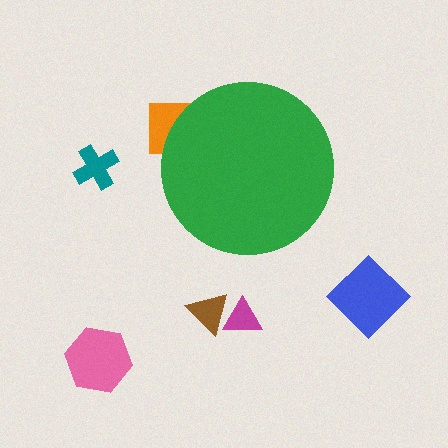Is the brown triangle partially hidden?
No, the brown triangle is fully visible.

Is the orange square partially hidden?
Yes, the orange square is partially hidden behind the green circle.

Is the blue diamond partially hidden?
No, the blue diamond is fully visible.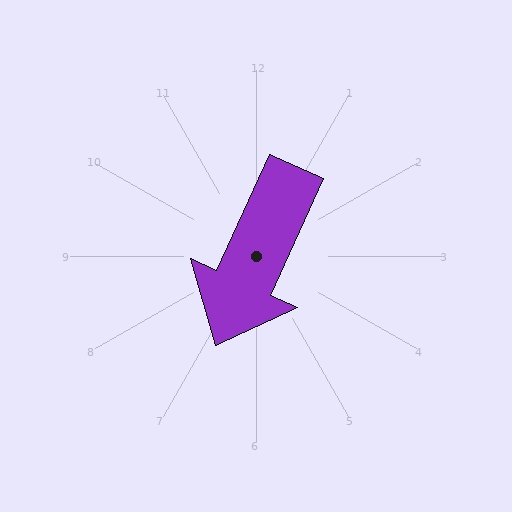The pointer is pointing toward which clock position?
Roughly 7 o'clock.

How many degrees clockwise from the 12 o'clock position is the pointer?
Approximately 204 degrees.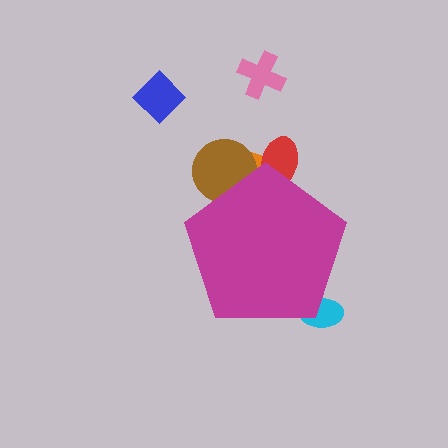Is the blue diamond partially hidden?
No, the blue diamond is fully visible.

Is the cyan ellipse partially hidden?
Yes, the cyan ellipse is partially hidden behind the magenta pentagon.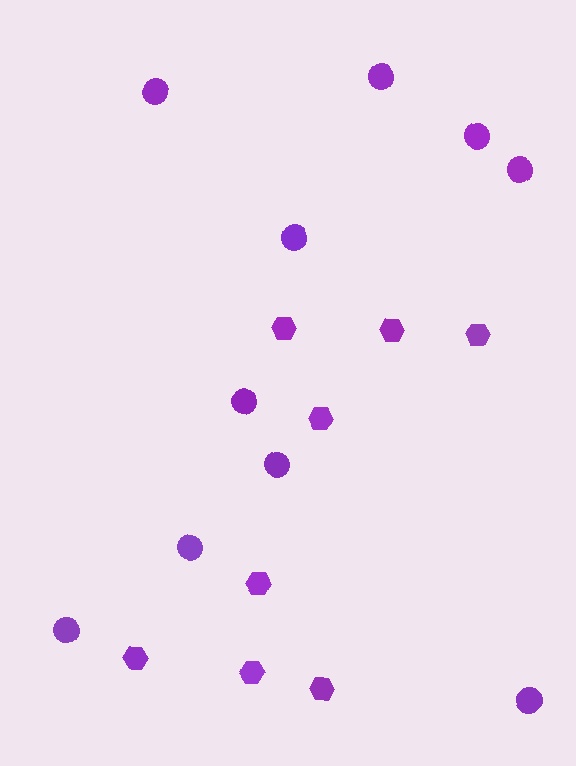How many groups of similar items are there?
There are 2 groups: one group of hexagons (8) and one group of circles (10).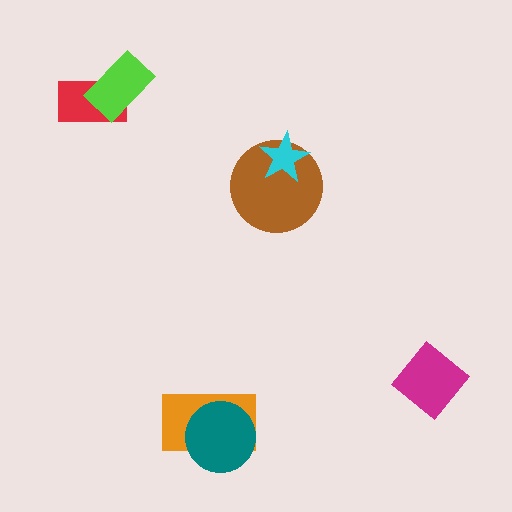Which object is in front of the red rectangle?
The lime rectangle is in front of the red rectangle.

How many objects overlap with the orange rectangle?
1 object overlaps with the orange rectangle.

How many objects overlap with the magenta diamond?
0 objects overlap with the magenta diamond.